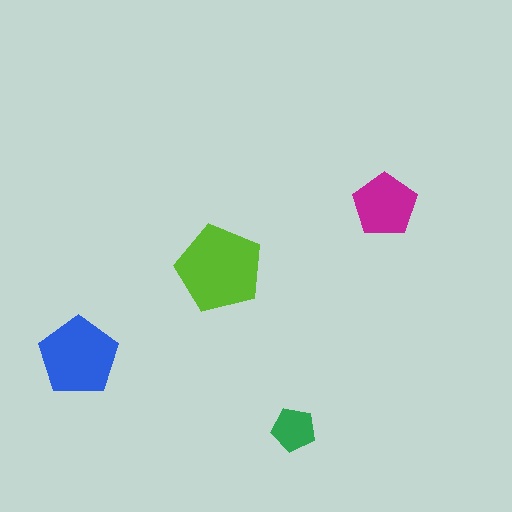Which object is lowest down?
The green pentagon is bottommost.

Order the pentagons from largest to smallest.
the lime one, the blue one, the magenta one, the green one.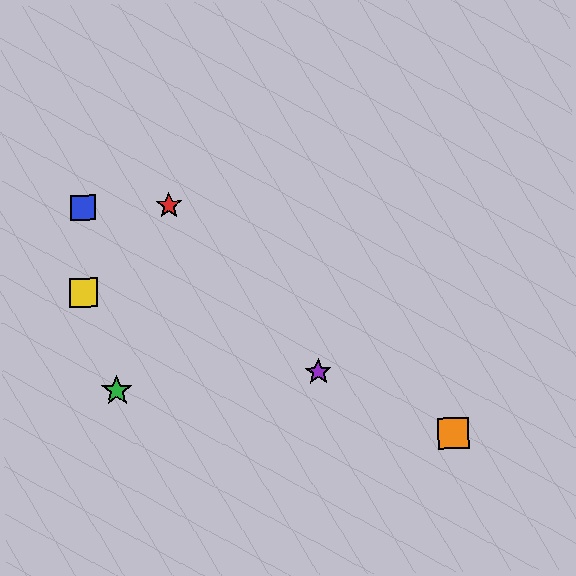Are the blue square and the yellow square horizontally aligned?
No, the blue square is at y≈207 and the yellow square is at y≈293.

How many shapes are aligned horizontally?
2 shapes (the red star, the blue square) are aligned horizontally.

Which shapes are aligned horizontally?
The red star, the blue square are aligned horizontally.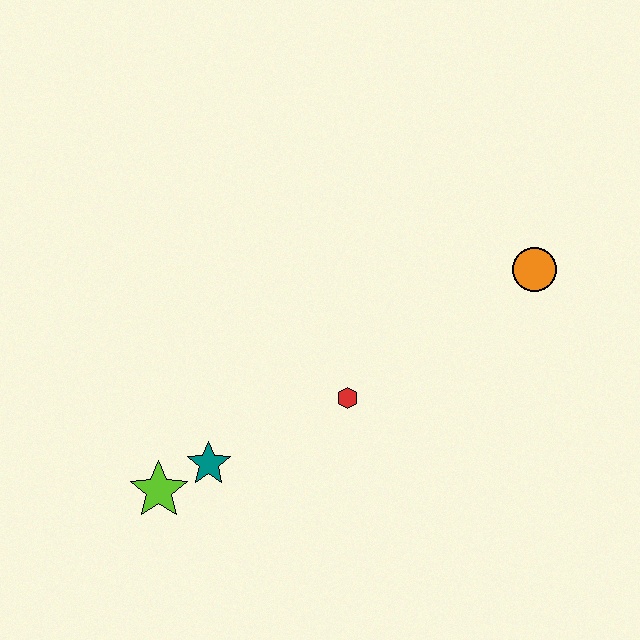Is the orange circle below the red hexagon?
No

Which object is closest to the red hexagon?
The teal star is closest to the red hexagon.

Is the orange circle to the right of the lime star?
Yes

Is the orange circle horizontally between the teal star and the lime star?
No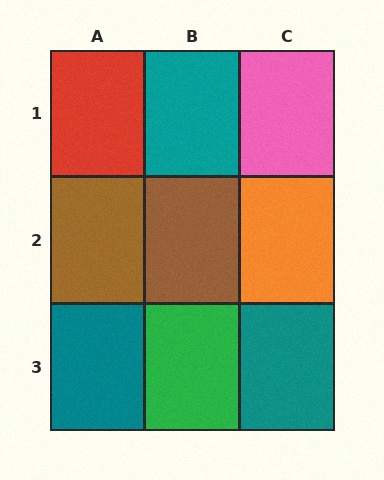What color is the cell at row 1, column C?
Pink.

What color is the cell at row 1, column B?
Teal.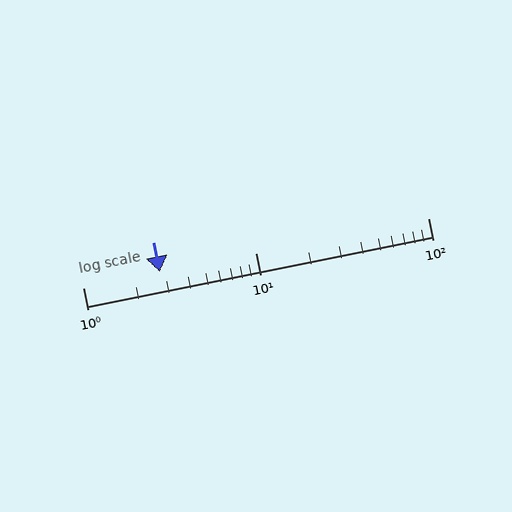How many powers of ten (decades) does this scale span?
The scale spans 2 decades, from 1 to 100.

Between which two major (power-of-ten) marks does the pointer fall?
The pointer is between 1 and 10.